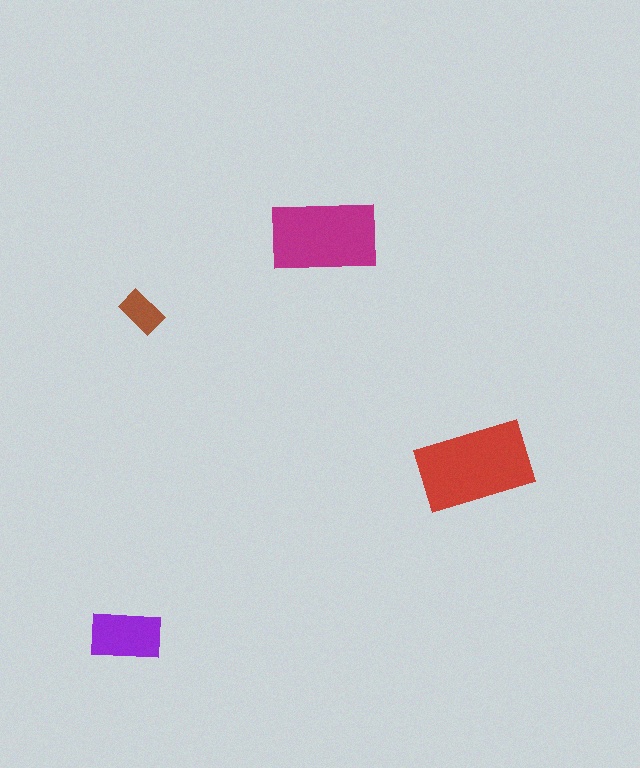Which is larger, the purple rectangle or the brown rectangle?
The purple one.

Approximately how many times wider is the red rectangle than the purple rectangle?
About 1.5 times wider.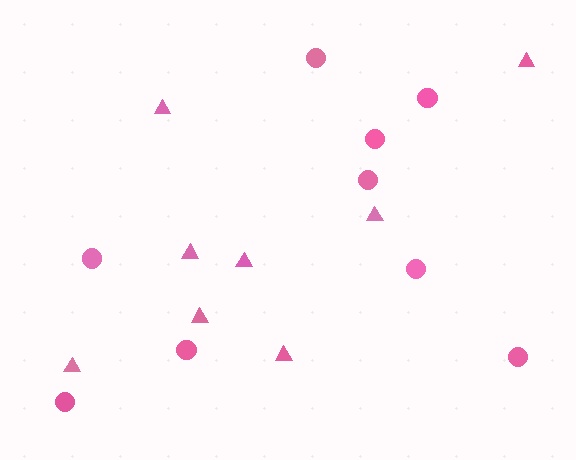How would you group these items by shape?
There are 2 groups: one group of circles (9) and one group of triangles (8).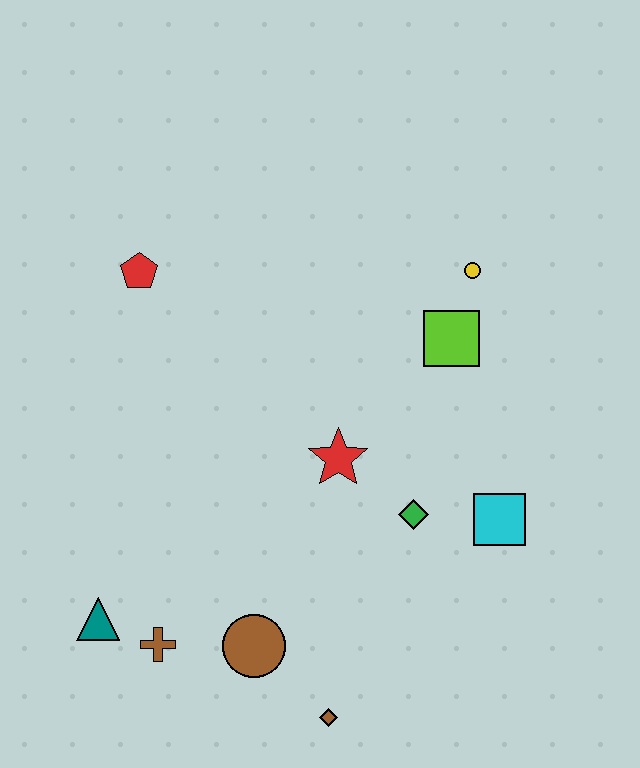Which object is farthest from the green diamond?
The red pentagon is farthest from the green diamond.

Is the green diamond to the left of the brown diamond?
No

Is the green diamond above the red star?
No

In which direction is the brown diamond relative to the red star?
The brown diamond is below the red star.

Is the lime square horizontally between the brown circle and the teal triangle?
No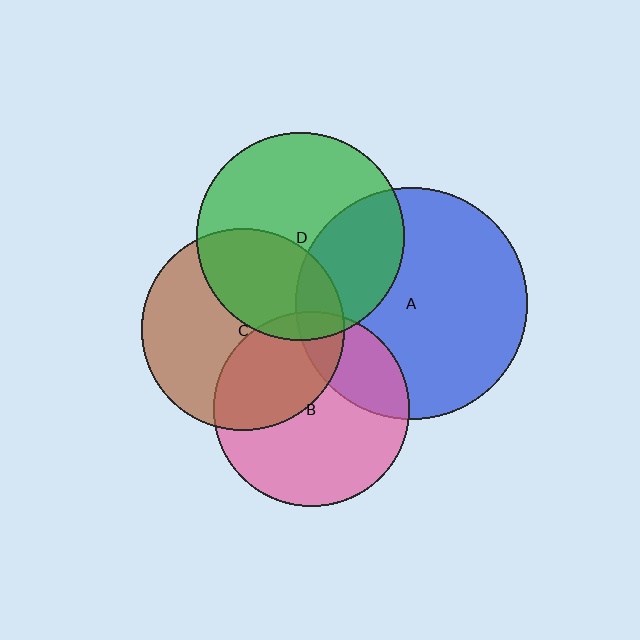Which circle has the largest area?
Circle A (blue).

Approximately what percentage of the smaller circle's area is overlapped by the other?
Approximately 35%.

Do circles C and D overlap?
Yes.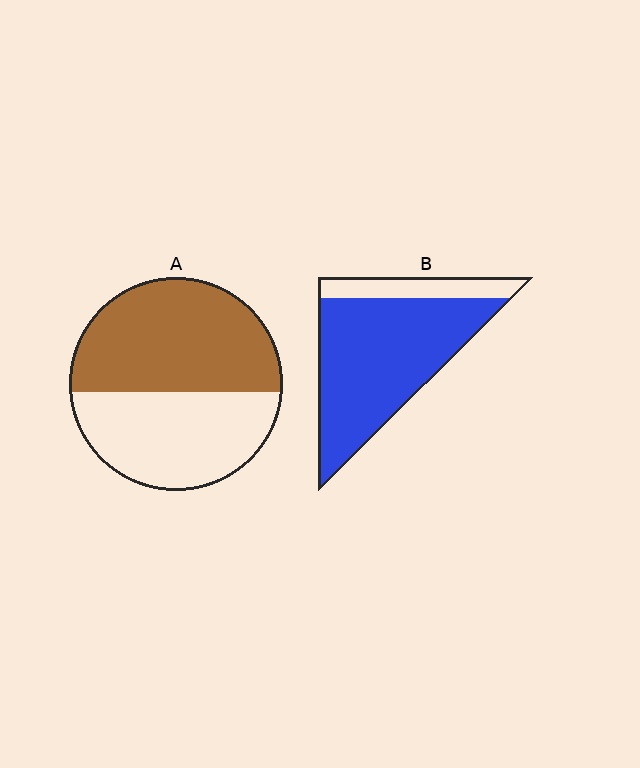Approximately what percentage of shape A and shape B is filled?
A is approximately 55% and B is approximately 80%.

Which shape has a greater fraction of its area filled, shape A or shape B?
Shape B.